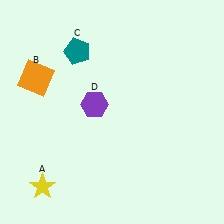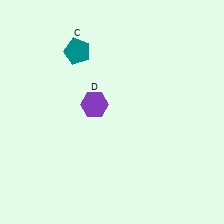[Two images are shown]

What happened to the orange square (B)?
The orange square (B) was removed in Image 2. It was in the top-left area of Image 1.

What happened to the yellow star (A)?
The yellow star (A) was removed in Image 2. It was in the bottom-left area of Image 1.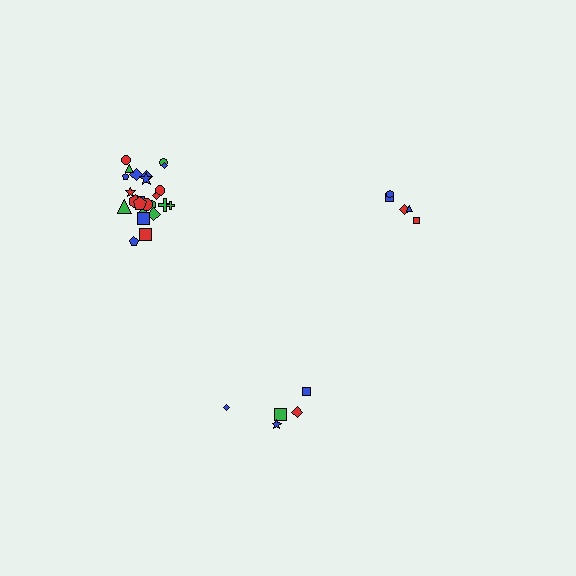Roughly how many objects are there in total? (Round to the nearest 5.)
Roughly 35 objects in total.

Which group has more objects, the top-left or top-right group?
The top-left group.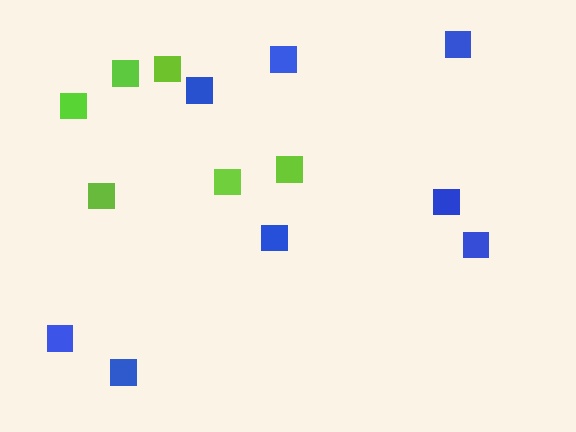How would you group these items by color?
There are 2 groups: one group of blue squares (8) and one group of lime squares (6).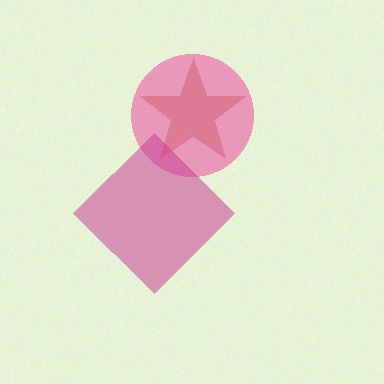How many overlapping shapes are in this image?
There are 3 overlapping shapes in the image.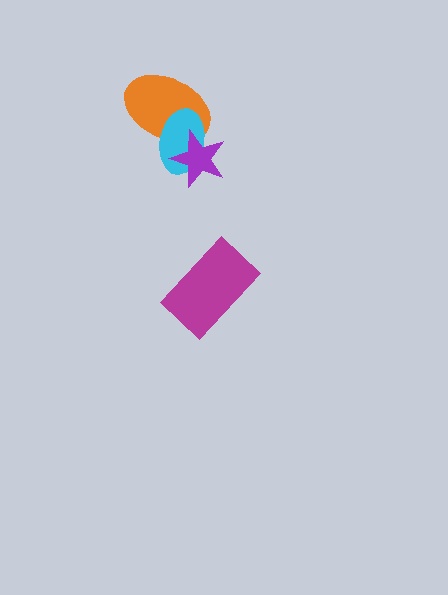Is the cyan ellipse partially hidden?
Yes, it is partially covered by another shape.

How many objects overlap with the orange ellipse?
2 objects overlap with the orange ellipse.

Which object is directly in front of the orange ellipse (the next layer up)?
The cyan ellipse is directly in front of the orange ellipse.